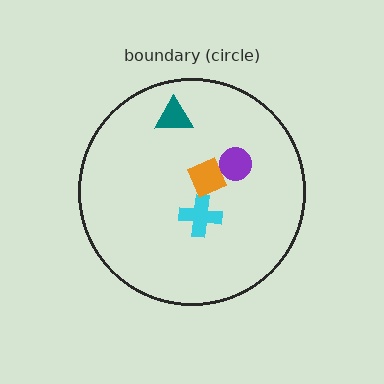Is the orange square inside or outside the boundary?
Inside.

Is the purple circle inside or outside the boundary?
Inside.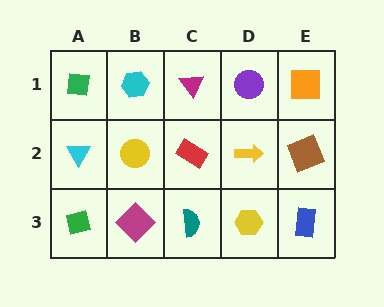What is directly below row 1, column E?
A brown square.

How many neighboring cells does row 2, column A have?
3.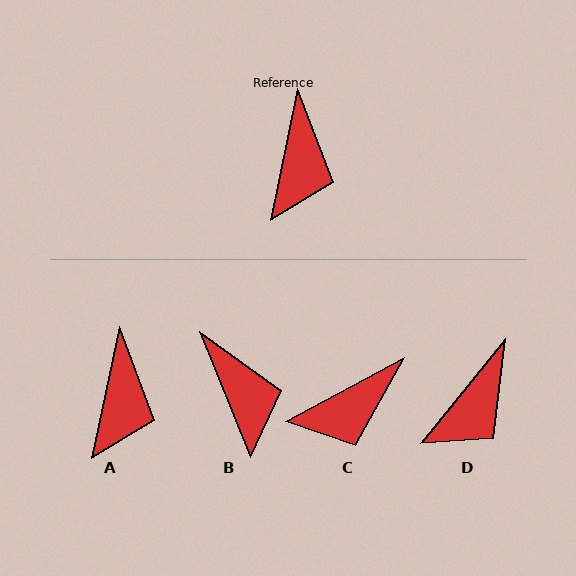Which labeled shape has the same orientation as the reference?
A.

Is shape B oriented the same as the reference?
No, it is off by about 34 degrees.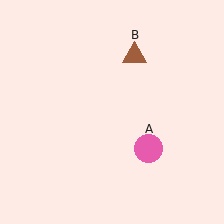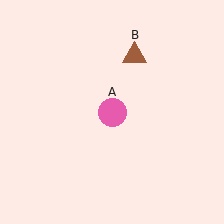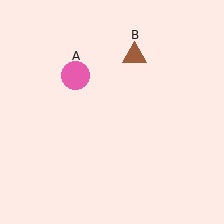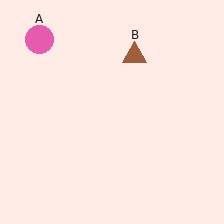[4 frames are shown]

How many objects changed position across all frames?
1 object changed position: pink circle (object A).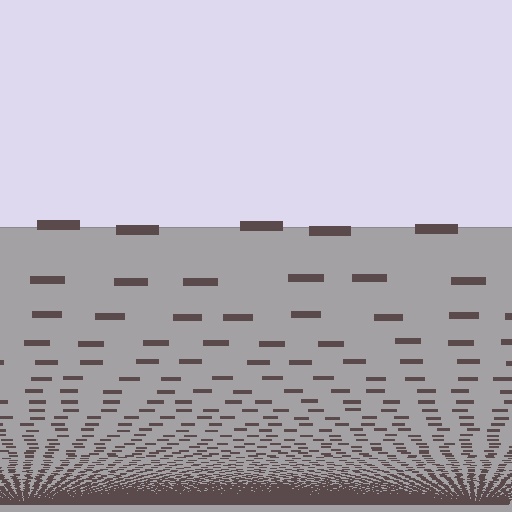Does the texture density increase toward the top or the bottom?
Density increases toward the bottom.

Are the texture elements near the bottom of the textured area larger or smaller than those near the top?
Smaller. The gradient is inverted — elements near the bottom are smaller and denser.